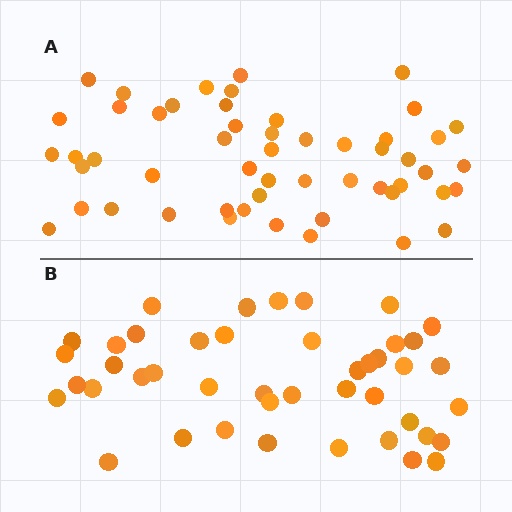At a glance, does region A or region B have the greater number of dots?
Region A (the top region) has more dots.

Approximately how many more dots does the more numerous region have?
Region A has roughly 8 or so more dots than region B.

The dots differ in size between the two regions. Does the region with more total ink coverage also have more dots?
No. Region B has more total ink coverage because its dots are larger, but region A actually contains more individual dots. Total area can be misleading — the number of items is what matters here.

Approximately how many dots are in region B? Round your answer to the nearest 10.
About 40 dots. (The exact count is 44, which rounds to 40.)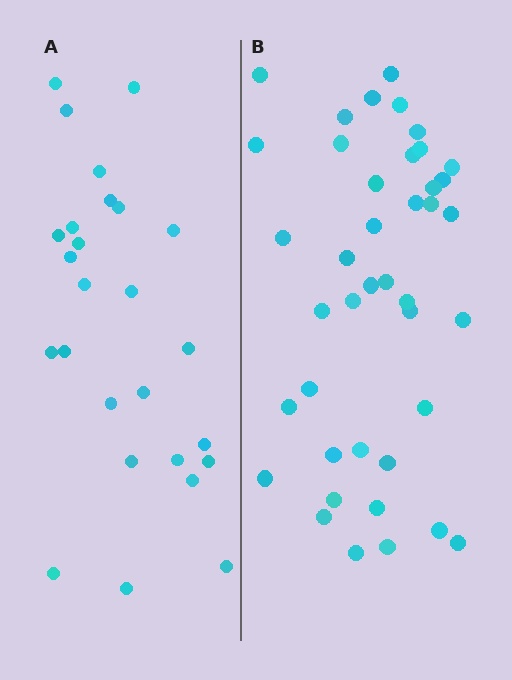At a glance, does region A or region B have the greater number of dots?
Region B (the right region) has more dots.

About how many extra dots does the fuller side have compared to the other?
Region B has approximately 15 more dots than region A.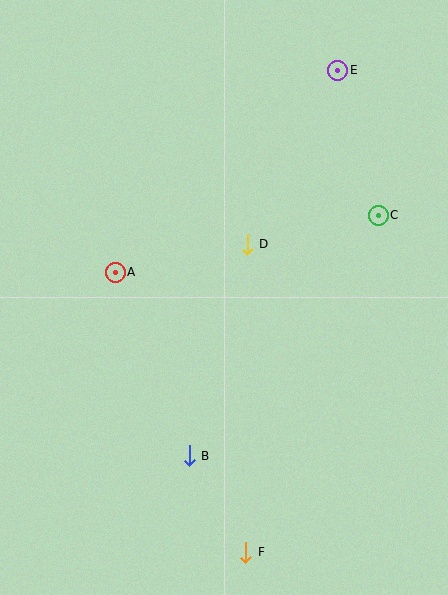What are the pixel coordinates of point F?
Point F is at (246, 552).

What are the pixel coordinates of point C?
Point C is at (378, 215).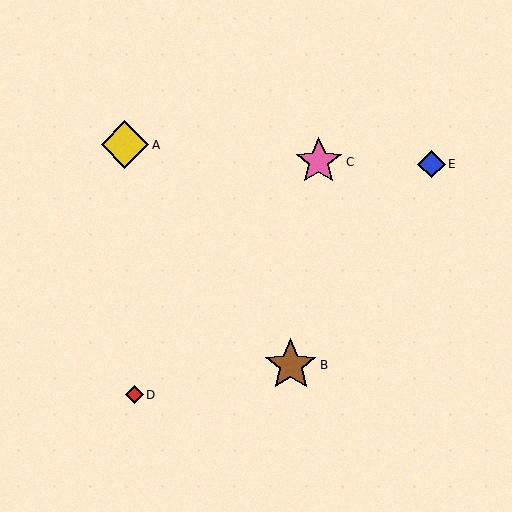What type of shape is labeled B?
Shape B is a brown star.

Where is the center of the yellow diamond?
The center of the yellow diamond is at (125, 144).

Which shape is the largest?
The brown star (labeled B) is the largest.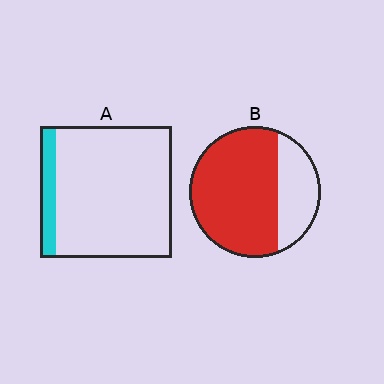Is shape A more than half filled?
No.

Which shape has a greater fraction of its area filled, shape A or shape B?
Shape B.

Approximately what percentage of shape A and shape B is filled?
A is approximately 10% and B is approximately 70%.